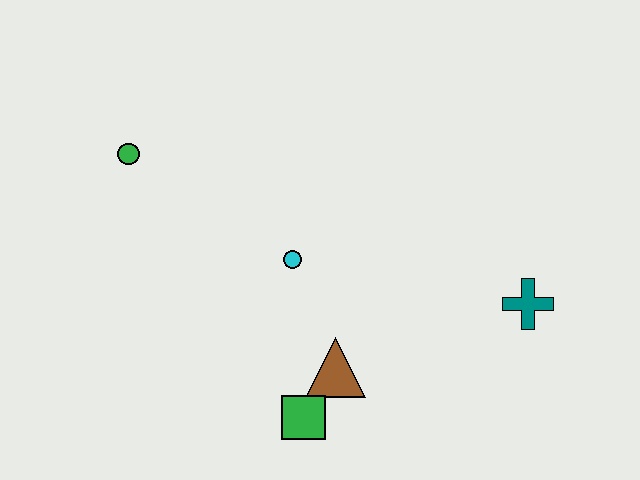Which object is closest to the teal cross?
The brown triangle is closest to the teal cross.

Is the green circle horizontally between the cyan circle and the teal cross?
No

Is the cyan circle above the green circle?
No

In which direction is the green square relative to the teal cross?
The green square is to the left of the teal cross.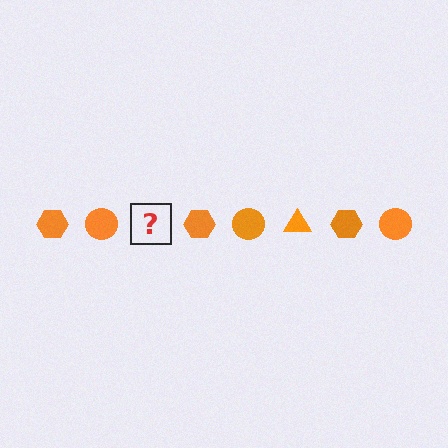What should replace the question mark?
The question mark should be replaced with an orange triangle.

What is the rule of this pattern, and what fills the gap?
The rule is that the pattern cycles through hexagon, circle, triangle shapes in orange. The gap should be filled with an orange triangle.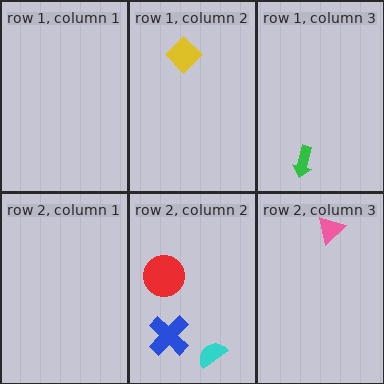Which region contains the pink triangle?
The row 2, column 3 region.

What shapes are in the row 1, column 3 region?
The green arrow.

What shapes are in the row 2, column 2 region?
The blue cross, the red circle, the cyan semicircle.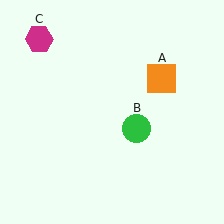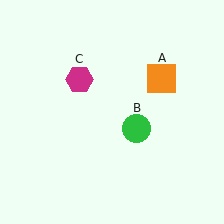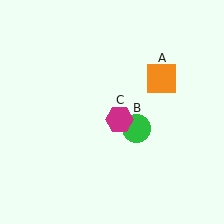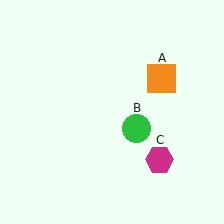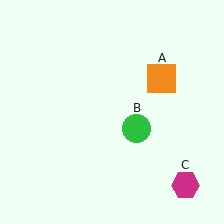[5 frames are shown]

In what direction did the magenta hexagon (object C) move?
The magenta hexagon (object C) moved down and to the right.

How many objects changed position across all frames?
1 object changed position: magenta hexagon (object C).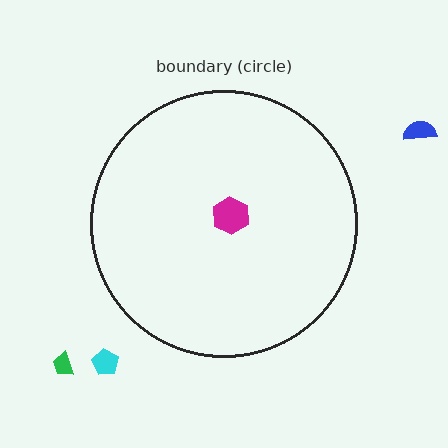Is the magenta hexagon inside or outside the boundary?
Inside.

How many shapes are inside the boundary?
1 inside, 3 outside.